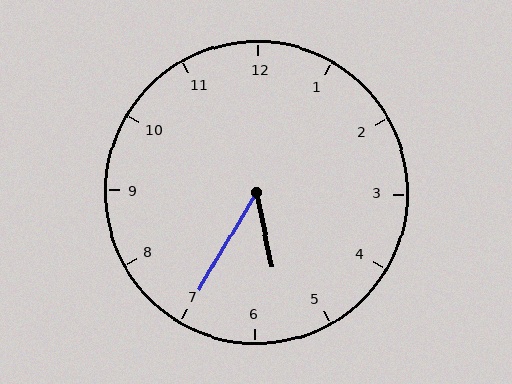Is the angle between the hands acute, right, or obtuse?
It is acute.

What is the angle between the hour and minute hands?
Approximately 42 degrees.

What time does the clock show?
5:35.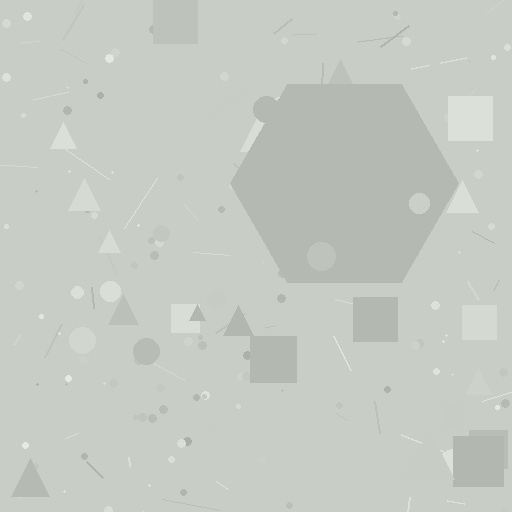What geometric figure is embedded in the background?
A hexagon is embedded in the background.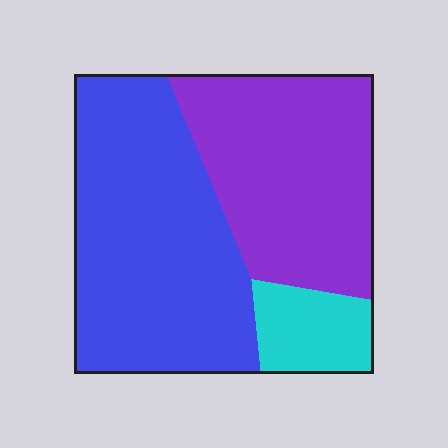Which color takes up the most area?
Blue, at roughly 50%.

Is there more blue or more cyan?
Blue.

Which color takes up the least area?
Cyan, at roughly 10%.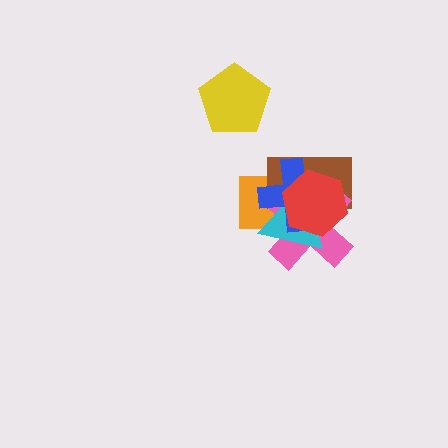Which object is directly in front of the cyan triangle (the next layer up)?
The blue cross is directly in front of the cyan triangle.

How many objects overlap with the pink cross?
5 objects overlap with the pink cross.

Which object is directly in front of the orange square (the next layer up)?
The brown rectangle is directly in front of the orange square.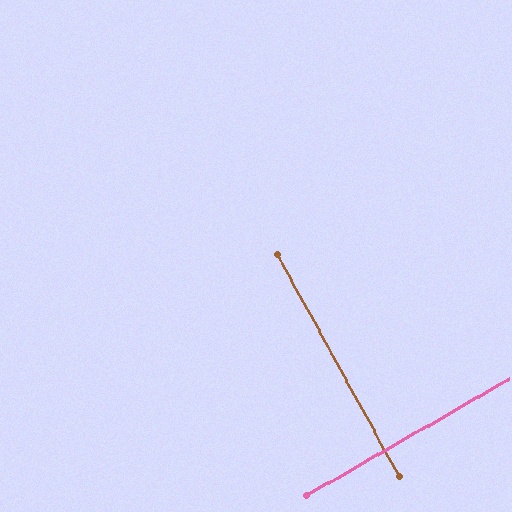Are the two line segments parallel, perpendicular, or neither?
Perpendicular — they meet at approximately 89°.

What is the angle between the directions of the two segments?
Approximately 89 degrees.